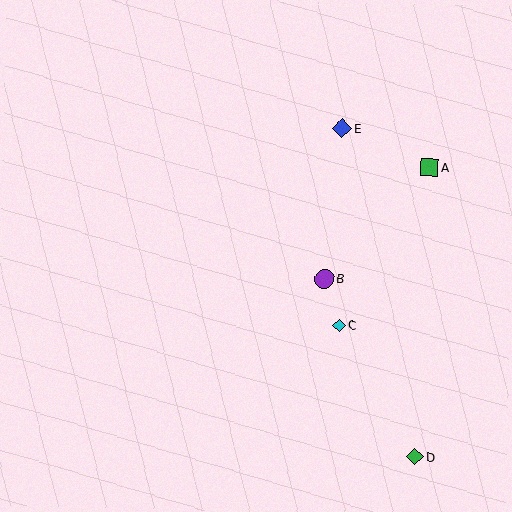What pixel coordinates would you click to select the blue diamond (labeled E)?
Click at (342, 128) to select the blue diamond E.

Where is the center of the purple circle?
The center of the purple circle is at (324, 279).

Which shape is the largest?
The purple circle (labeled B) is the largest.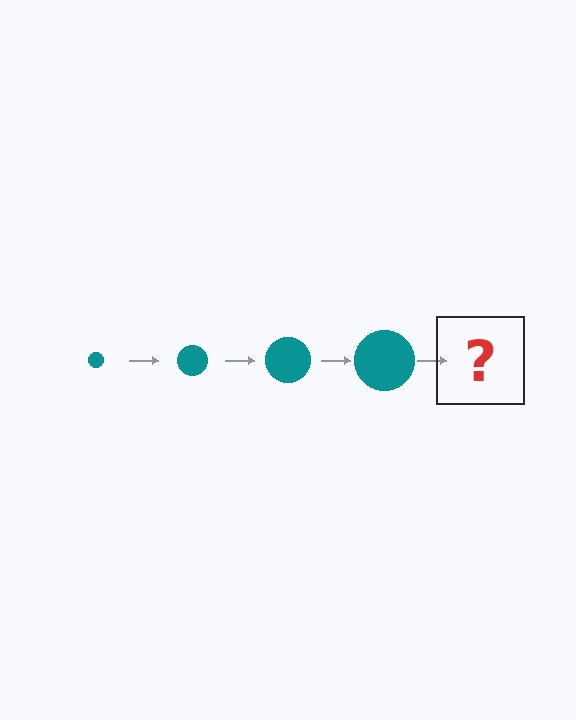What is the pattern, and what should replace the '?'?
The pattern is that the circle gets progressively larger each step. The '?' should be a teal circle, larger than the previous one.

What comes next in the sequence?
The next element should be a teal circle, larger than the previous one.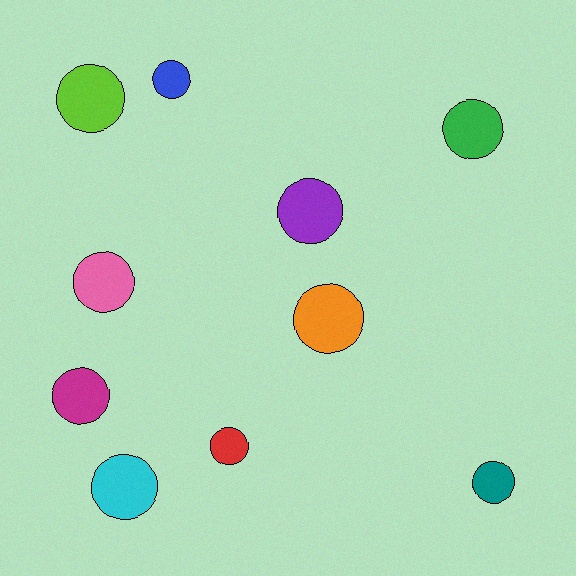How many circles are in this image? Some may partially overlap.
There are 10 circles.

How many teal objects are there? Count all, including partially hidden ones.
There is 1 teal object.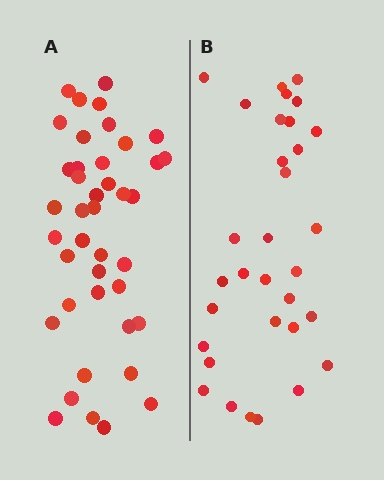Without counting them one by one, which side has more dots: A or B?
Region A (the left region) has more dots.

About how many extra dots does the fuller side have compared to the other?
Region A has roughly 8 or so more dots than region B.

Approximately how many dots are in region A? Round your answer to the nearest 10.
About 40 dots. (The exact count is 41, which rounds to 40.)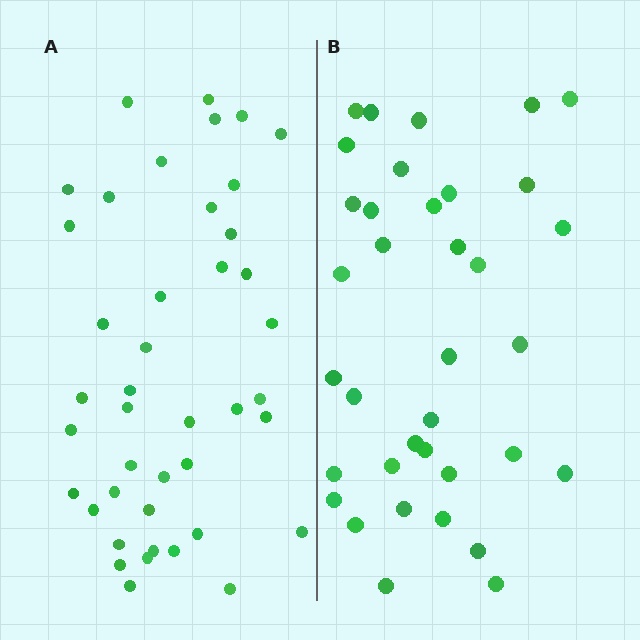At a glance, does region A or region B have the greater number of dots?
Region A (the left region) has more dots.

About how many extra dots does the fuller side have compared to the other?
Region A has about 6 more dots than region B.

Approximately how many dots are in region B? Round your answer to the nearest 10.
About 40 dots. (The exact count is 36, which rounds to 40.)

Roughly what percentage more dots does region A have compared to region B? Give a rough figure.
About 15% more.